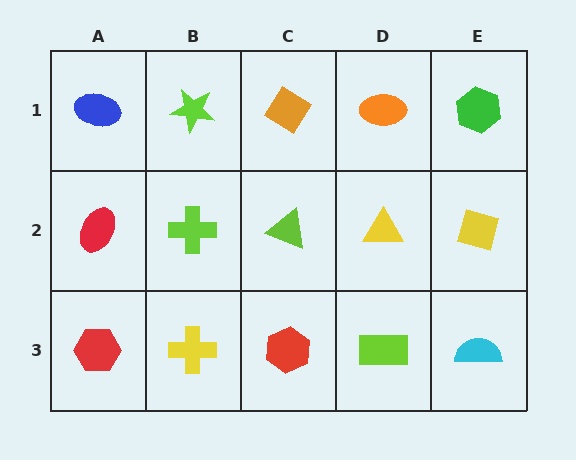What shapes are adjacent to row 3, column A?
A red ellipse (row 2, column A), a yellow cross (row 3, column B).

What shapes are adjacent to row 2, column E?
A green hexagon (row 1, column E), a cyan semicircle (row 3, column E), a yellow triangle (row 2, column D).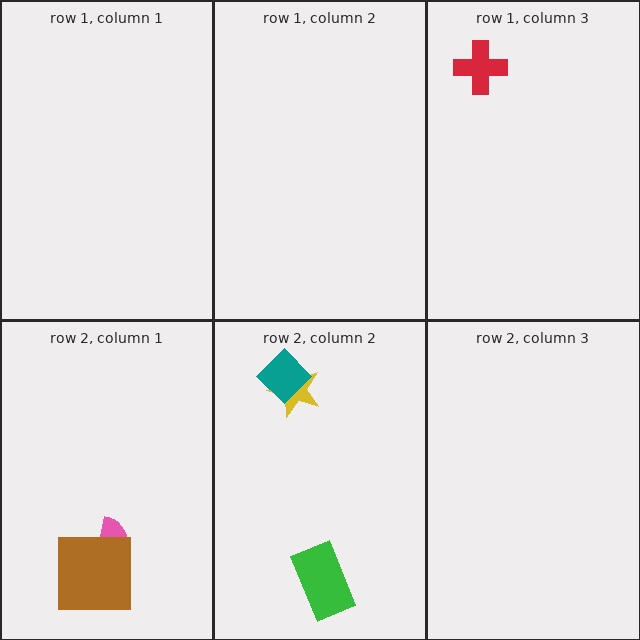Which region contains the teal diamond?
The row 2, column 2 region.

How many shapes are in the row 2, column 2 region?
3.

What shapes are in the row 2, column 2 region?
The yellow star, the teal diamond, the green rectangle.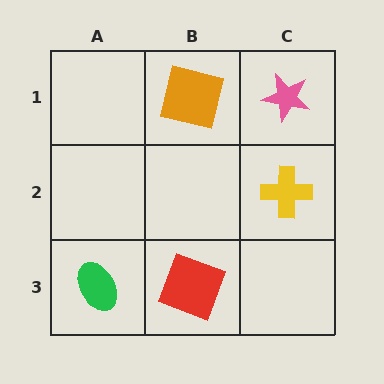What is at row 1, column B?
An orange square.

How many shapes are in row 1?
2 shapes.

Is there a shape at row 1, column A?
No, that cell is empty.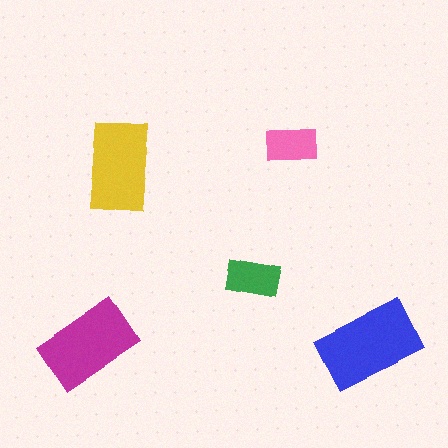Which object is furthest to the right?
The blue rectangle is rightmost.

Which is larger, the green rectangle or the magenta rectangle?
The magenta one.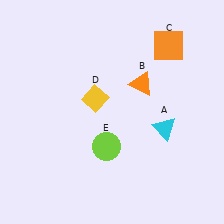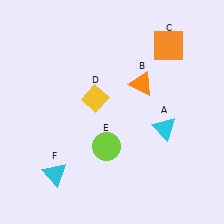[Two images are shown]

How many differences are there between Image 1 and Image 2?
There is 1 difference between the two images.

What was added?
A cyan triangle (F) was added in Image 2.